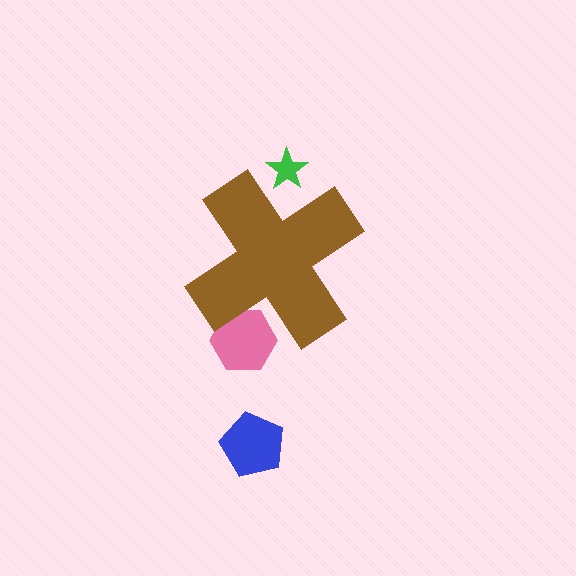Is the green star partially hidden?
Yes, the green star is partially hidden behind the brown cross.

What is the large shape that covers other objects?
A brown cross.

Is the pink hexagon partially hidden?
Yes, the pink hexagon is partially hidden behind the brown cross.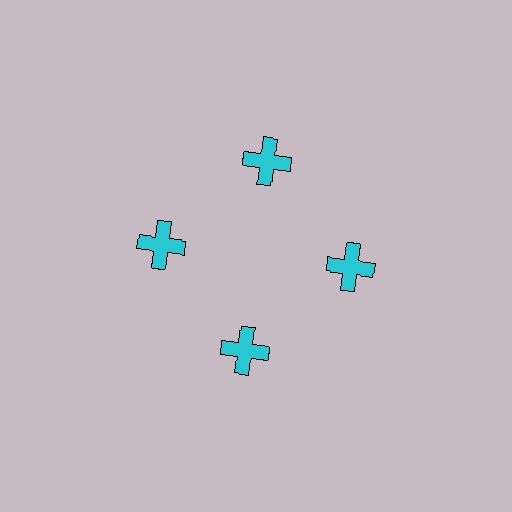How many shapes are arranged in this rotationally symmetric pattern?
There are 4 shapes, arranged in 4 groups of 1.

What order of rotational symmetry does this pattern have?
This pattern has 4-fold rotational symmetry.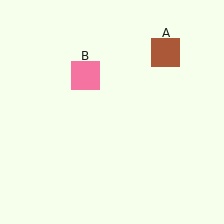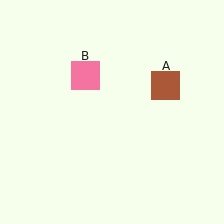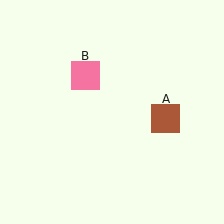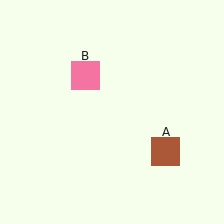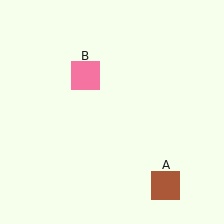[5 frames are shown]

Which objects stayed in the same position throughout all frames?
Pink square (object B) remained stationary.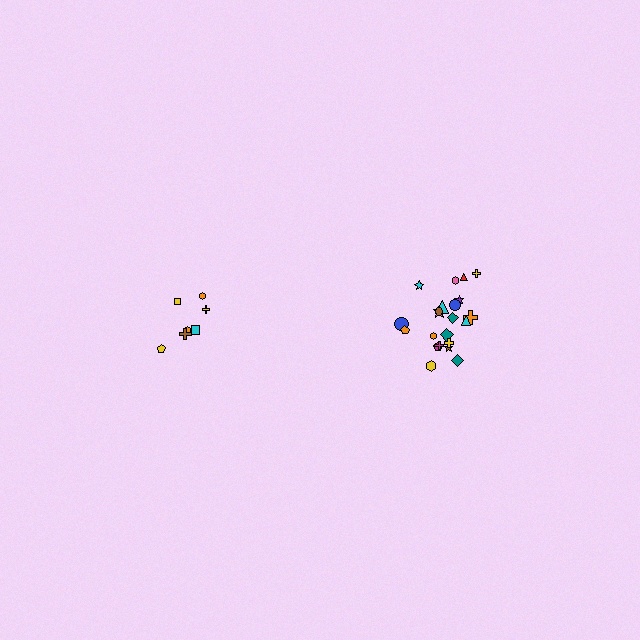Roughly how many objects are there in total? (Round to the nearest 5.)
Roughly 30 objects in total.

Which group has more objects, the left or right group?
The right group.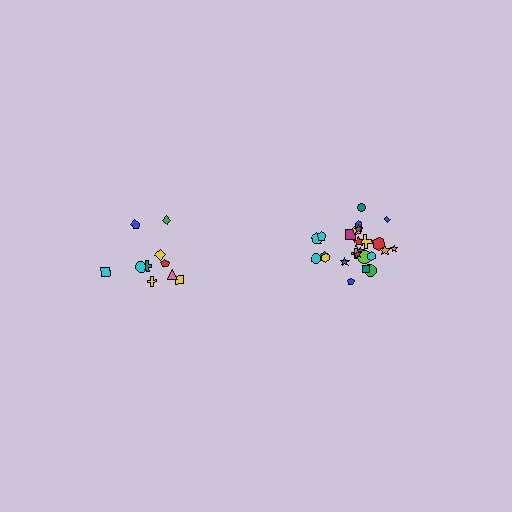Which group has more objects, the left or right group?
The right group.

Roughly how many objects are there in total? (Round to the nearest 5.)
Roughly 35 objects in total.